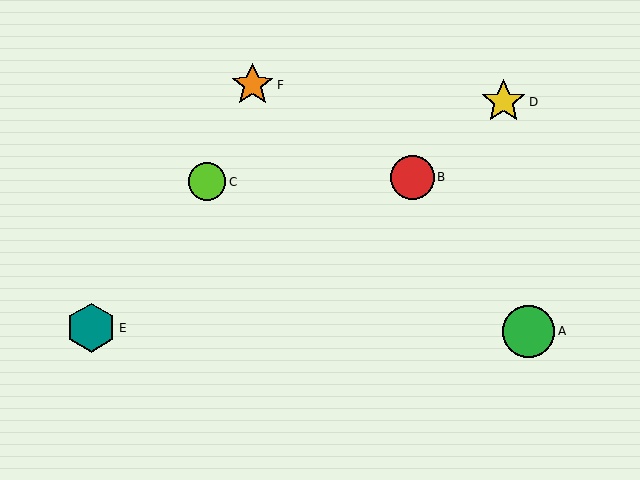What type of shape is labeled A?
Shape A is a green circle.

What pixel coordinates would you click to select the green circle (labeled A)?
Click at (529, 331) to select the green circle A.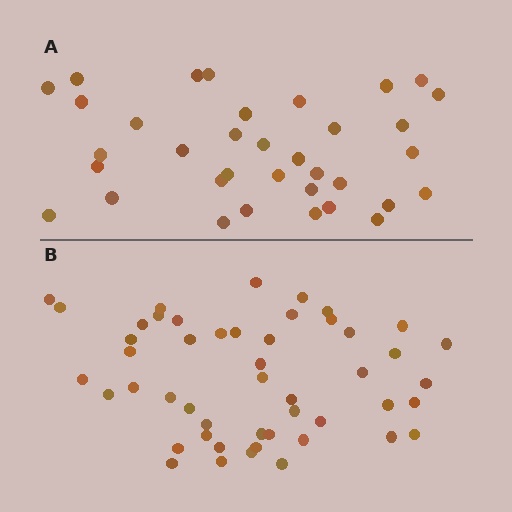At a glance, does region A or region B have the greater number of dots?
Region B (the bottom region) has more dots.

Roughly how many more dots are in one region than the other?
Region B has approximately 15 more dots than region A.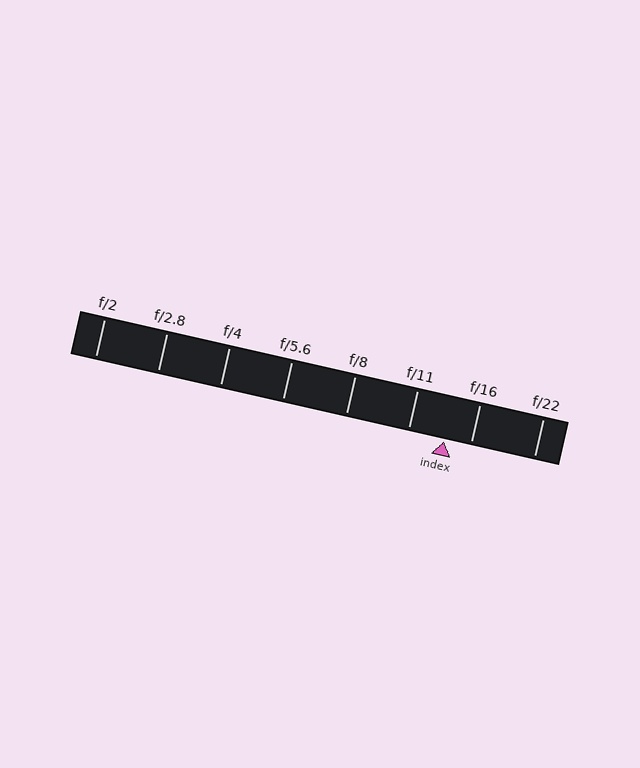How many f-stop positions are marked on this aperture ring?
There are 8 f-stop positions marked.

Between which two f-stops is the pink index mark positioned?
The index mark is between f/11 and f/16.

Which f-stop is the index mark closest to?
The index mark is closest to f/16.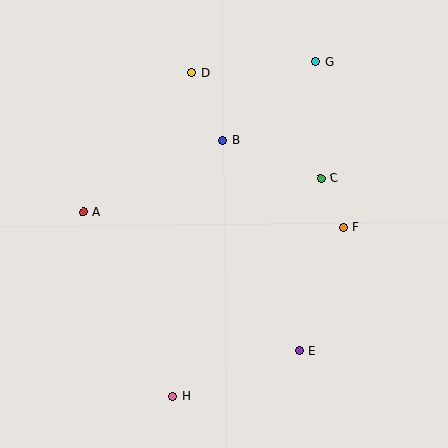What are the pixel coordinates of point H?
Point H is at (173, 396).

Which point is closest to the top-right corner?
Point G is closest to the top-right corner.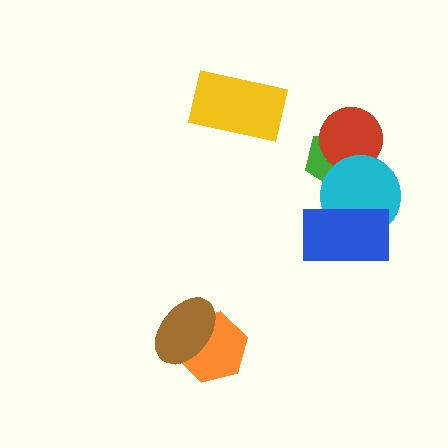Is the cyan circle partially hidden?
Yes, it is partially covered by another shape.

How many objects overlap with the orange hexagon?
1 object overlaps with the orange hexagon.